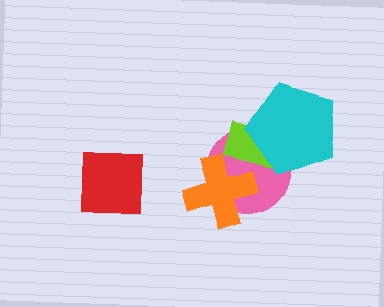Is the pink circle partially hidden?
Yes, it is partially covered by another shape.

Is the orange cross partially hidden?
Yes, it is partially covered by another shape.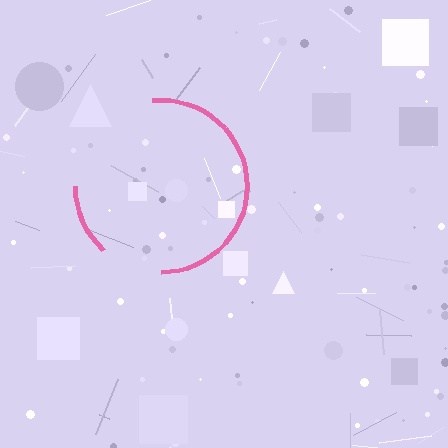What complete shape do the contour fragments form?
The contour fragments form a circle.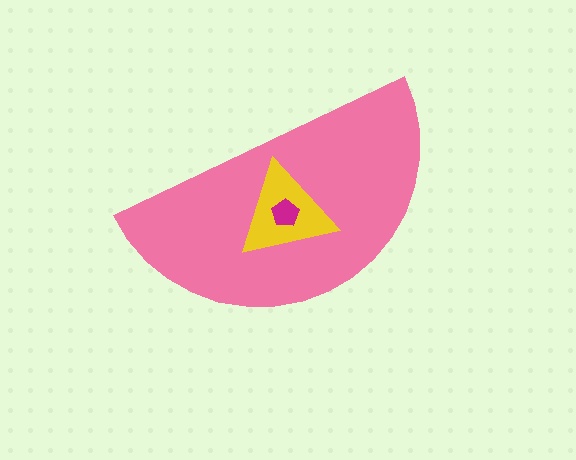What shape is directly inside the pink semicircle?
The yellow triangle.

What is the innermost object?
The magenta pentagon.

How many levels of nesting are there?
3.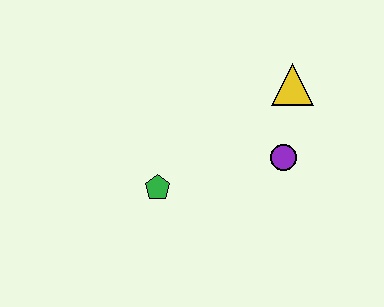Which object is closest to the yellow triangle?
The purple circle is closest to the yellow triangle.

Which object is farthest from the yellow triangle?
The green pentagon is farthest from the yellow triangle.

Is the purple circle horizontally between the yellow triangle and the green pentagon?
Yes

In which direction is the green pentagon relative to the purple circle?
The green pentagon is to the left of the purple circle.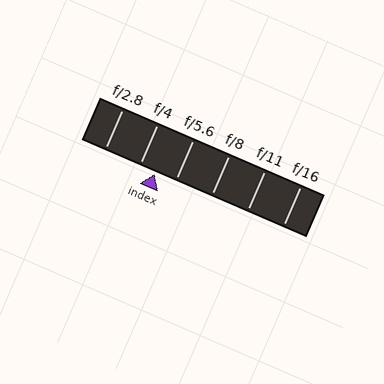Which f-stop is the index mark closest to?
The index mark is closest to f/4.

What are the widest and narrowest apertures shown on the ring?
The widest aperture shown is f/2.8 and the narrowest is f/16.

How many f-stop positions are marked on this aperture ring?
There are 6 f-stop positions marked.